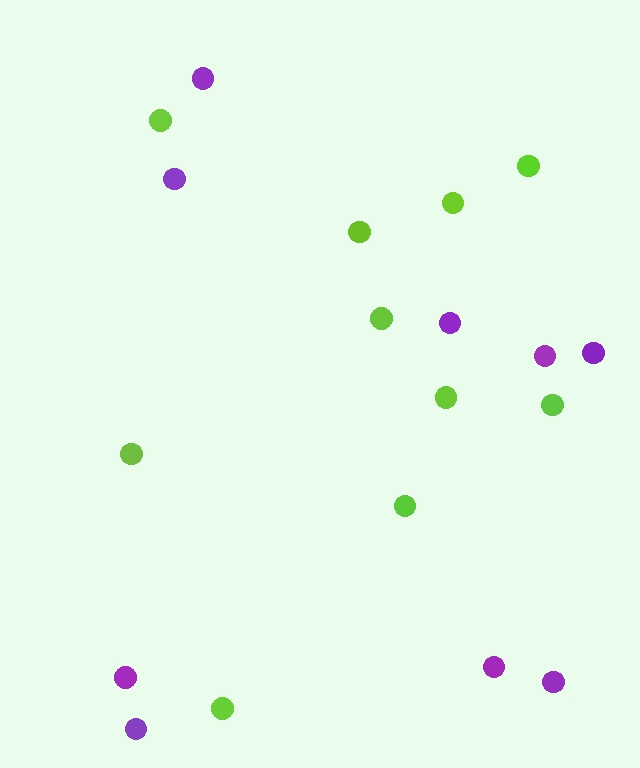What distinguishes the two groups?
There are 2 groups: one group of purple circles (9) and one group of lime circles (10).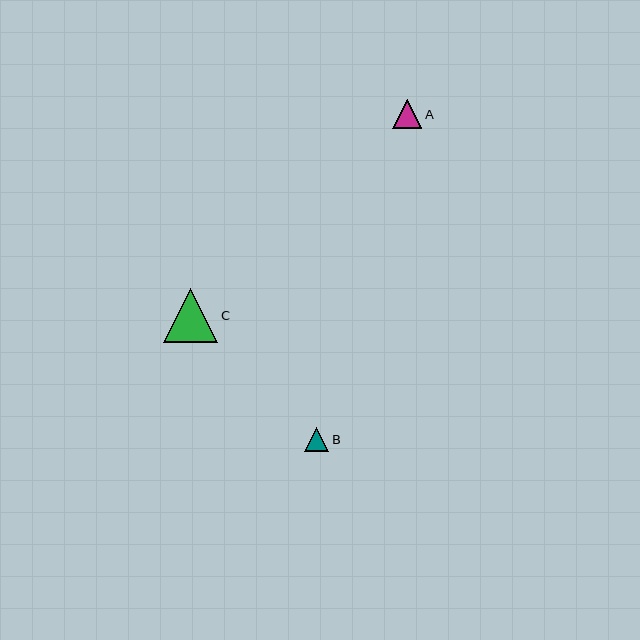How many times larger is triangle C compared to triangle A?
Triangle C is approximately 1.9 times the size of triangle A.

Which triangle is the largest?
Triangle C is the largest with a size of approximately 54 pixels.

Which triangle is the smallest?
Triangle B is the smallest with a size of approximately 24 pixels.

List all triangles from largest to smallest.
From largest to smallest: C, A, B.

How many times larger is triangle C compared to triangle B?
Triangle C is approximately 2.3 times the size of triangle B.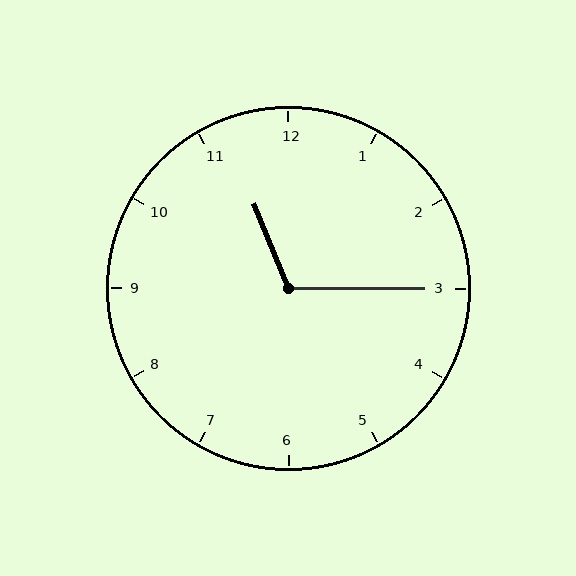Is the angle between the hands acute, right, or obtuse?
It is obtuse.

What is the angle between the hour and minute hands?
Approximately 112 degrees.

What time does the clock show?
11:15.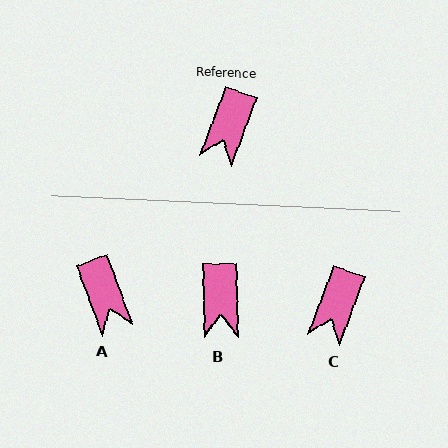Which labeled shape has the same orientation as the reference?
C.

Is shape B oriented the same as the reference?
No, it is off by about 22 degrees.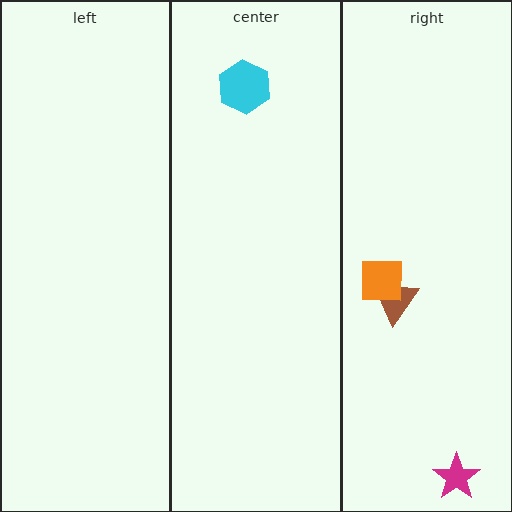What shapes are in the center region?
The cyan hexagon.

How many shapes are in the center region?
1.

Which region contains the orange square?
The right region.